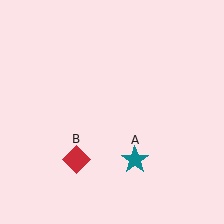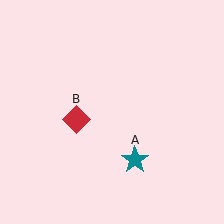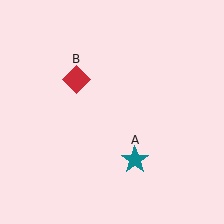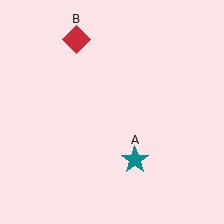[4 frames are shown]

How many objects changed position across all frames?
1 object changed position: red diamond (object B).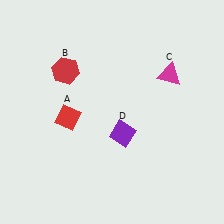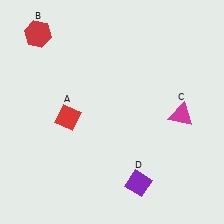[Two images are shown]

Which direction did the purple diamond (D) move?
The purple diamond (D) moved down.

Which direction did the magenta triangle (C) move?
The magenta triangle (C) moved down.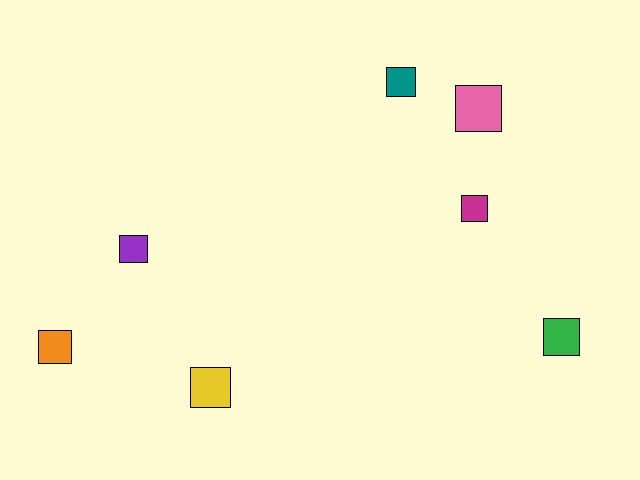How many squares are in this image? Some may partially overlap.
There are 7 squares.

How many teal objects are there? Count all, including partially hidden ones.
There is 1 teal object.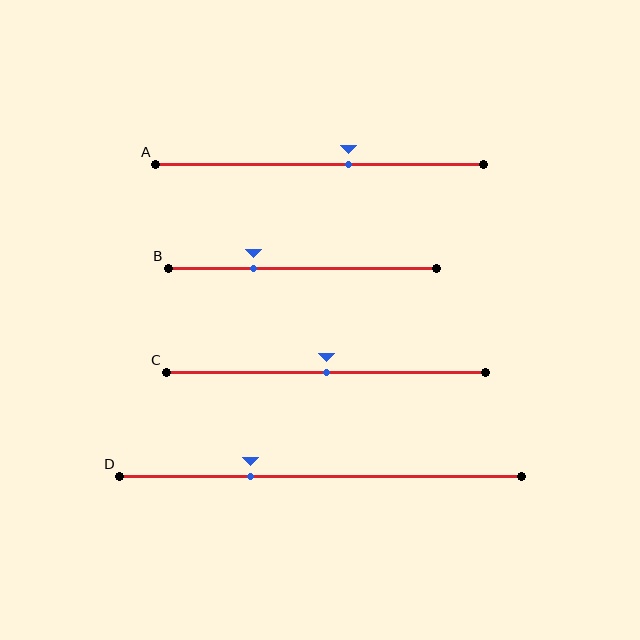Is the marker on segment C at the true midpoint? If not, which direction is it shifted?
Yes, the marker on segment C is at the true midpoint.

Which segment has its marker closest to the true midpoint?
Segment C has its marker closest to the true midpoint.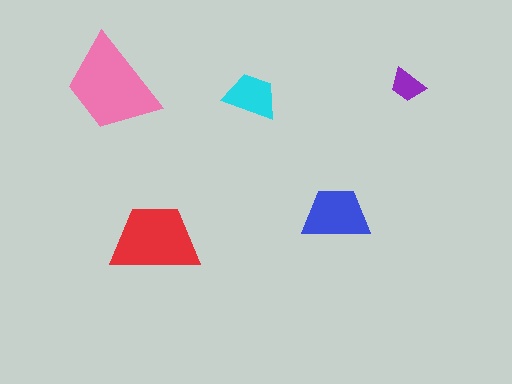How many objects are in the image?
There are 5 objects in the image.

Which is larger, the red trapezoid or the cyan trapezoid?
The red one.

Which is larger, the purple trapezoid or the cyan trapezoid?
The cyan one.